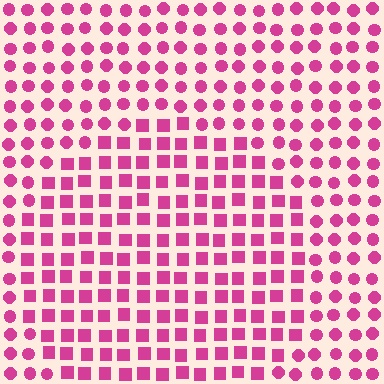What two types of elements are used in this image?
The image uses squares inside the circle region and circles outside it.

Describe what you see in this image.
The image is filled with small magenta elements arranged in a uniform grid. A circle-shaped region contains squares, while the surrounding area contains circles. The boundary is defined purely by the change in element shape.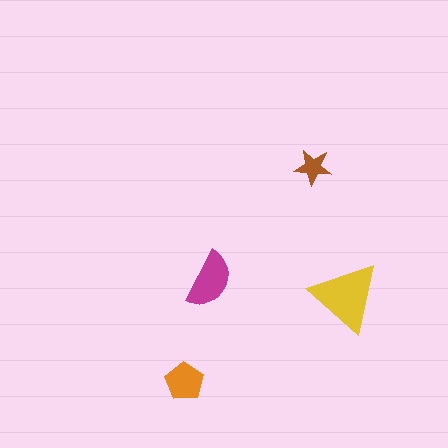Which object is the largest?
The yellow triangle.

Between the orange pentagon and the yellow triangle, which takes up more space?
The yellow triangle.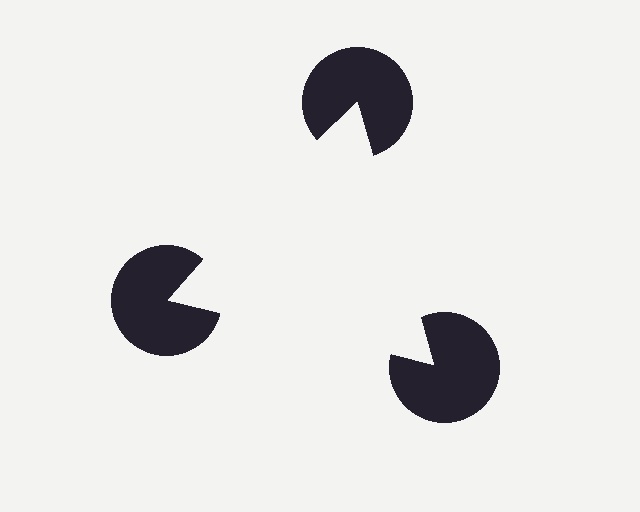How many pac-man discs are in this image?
There are 3 — one at each vertex of the illusory triangle.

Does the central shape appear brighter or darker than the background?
It typically appears slightly brighter than the background, even though no actual brightness change is drawn.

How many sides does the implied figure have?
3 sides.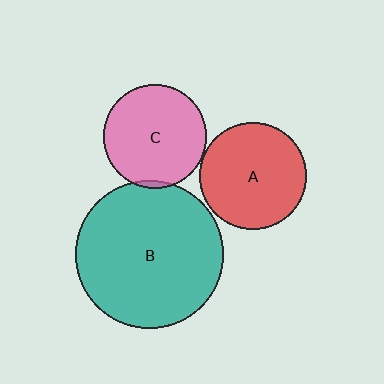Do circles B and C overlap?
Yes.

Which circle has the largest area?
Circle B (teal).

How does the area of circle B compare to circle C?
Approximately 2.0 times.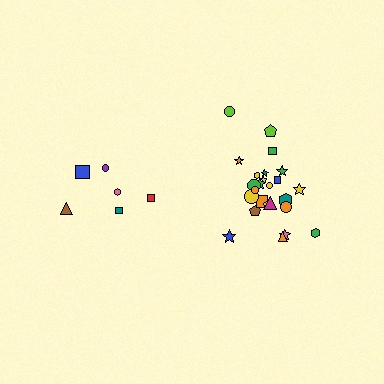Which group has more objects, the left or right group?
The right group.